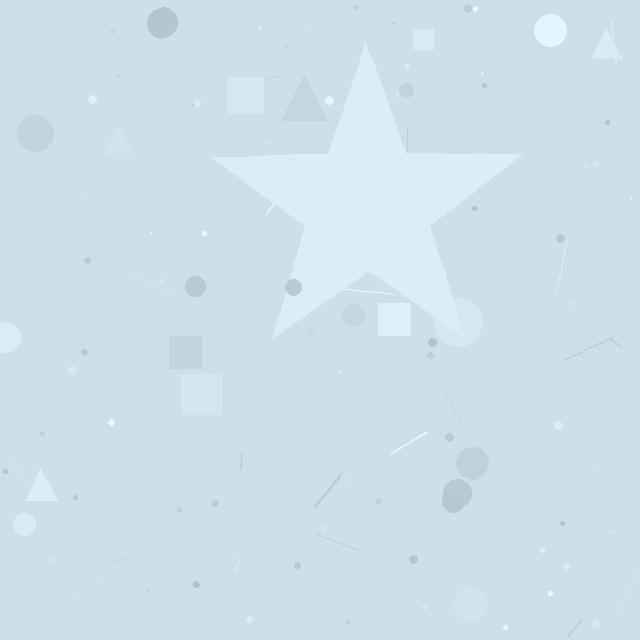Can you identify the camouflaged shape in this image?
The camouflaged shape is a star.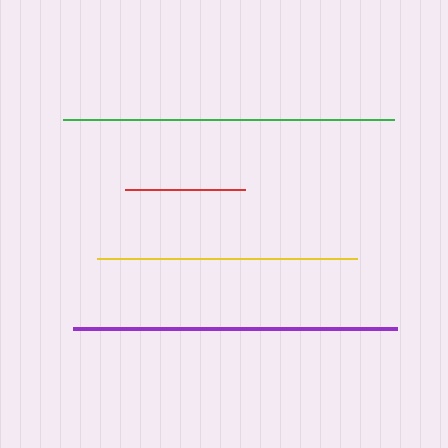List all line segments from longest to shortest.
From longest to shortest: green, purple, yellow, red.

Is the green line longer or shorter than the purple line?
The green line is longer than the purple line.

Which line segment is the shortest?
The red line is the shortest at approximately 120 pixels.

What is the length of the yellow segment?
The yellow segment is approximately 261 pixels long.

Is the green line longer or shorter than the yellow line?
The green line is longer than the yellow line.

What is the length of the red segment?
The red segment is approximately 120 pixels long.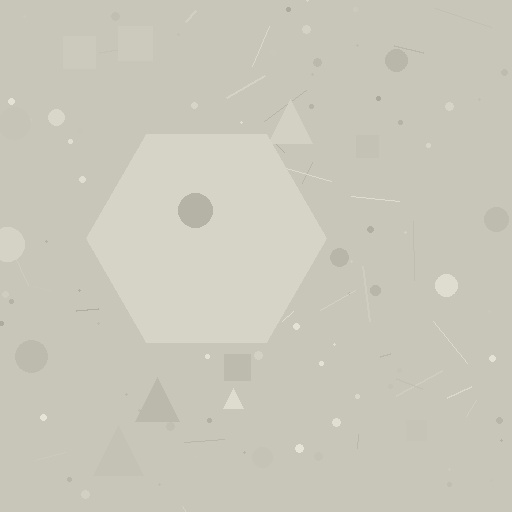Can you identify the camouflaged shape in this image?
The camouflaged shape is a hexagon.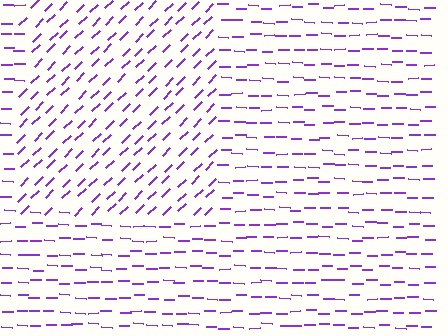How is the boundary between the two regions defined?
The boundary is defined purely by a change in line orientation (approximately 45 degrees difference). All lines are the same color and thickness.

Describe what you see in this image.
The image is filled with small purple line segments. A rectangle region in the image has lines oriented differently from the surrounding lines, creating a visible texture boundary.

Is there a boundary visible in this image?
Yes, there is a texture boundary formed by a change in line orientation.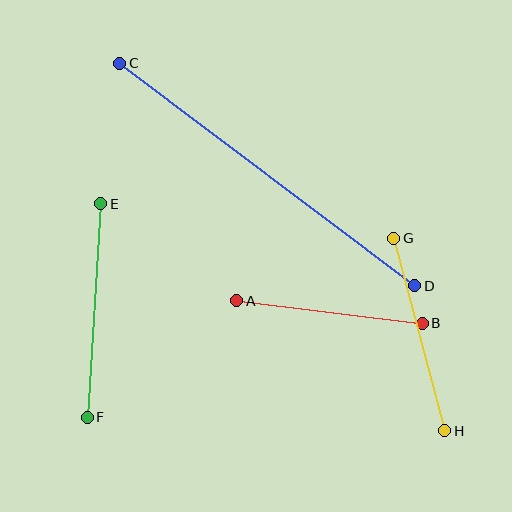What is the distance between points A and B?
The distance is approximately 187 pixels.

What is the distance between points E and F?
The distance is approximately 214 pixels.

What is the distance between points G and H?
The distance is approximately 199 pixels.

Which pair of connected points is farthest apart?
Points C and D are farthest apart.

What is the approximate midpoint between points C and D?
The midpoint is at approximately (267, 175) pixels.